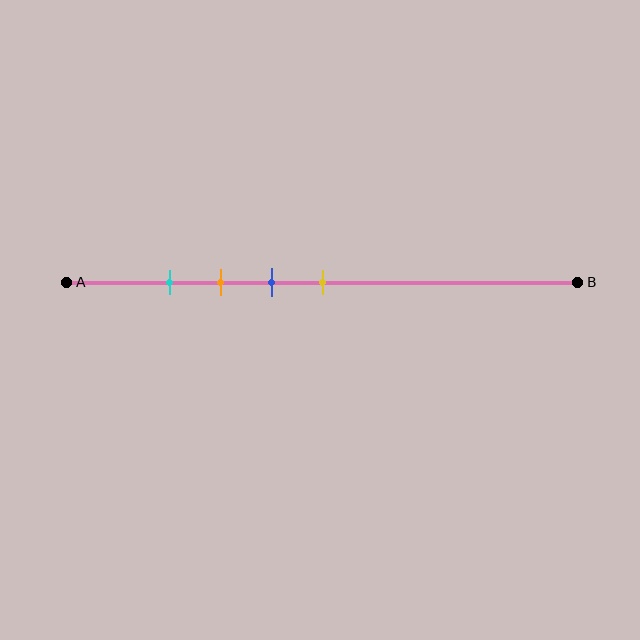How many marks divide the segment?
There are 4 marks dividing the segment.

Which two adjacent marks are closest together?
The cyan and orange marks are the closest adjacent pair.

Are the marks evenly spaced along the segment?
Yes, the marks are approximately evenly spaced.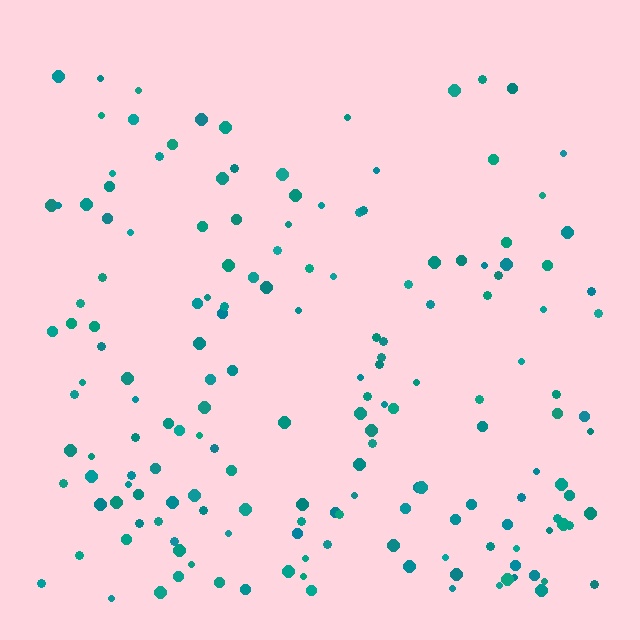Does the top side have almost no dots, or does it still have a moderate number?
Still a moderate number, just noticeably fewer than the bottom.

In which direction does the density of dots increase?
From top to bottom, with the bottom side densest.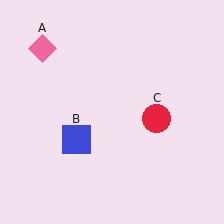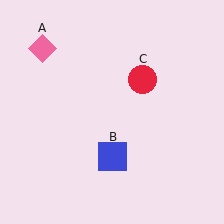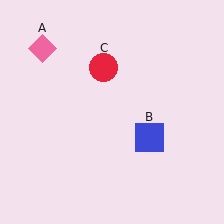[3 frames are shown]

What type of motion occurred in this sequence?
The blue square (object B), red circle (object C) rotated counterclockwise around the center of the scene.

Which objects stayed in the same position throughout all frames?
Pink diamond (object A) remained stationary.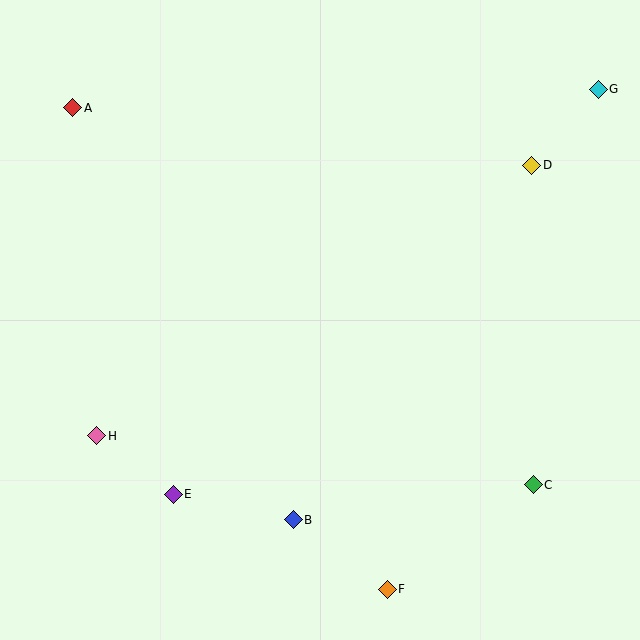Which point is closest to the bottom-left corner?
Point H is closest to the bottom-left corner.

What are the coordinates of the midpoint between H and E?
The midpoint between H and E is at (135, 465).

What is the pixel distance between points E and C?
The distance between E and C is 360 pixels.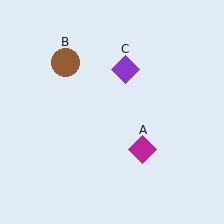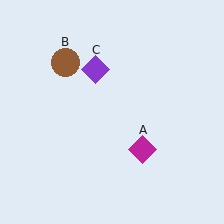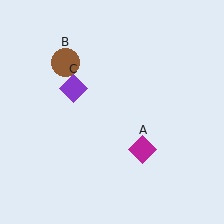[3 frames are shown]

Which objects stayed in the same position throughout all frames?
Magenta diamond (object A) and brown circle (object B) remained stationary.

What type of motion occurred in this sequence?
The purple diamond (object C) rotated counterclockwise around the center of the scene.